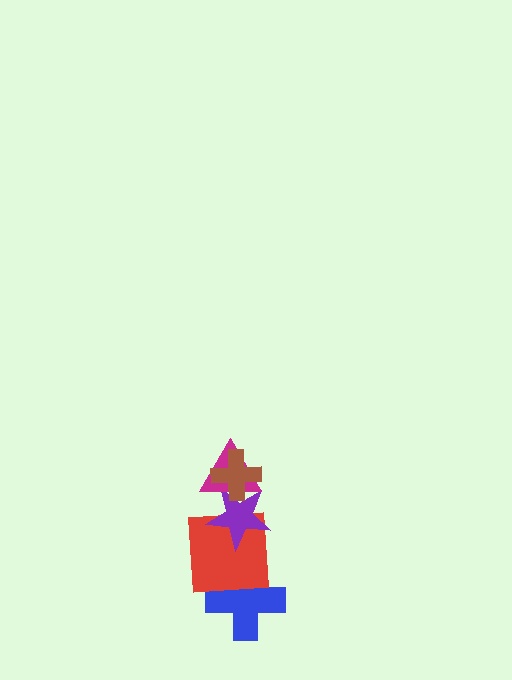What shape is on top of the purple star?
The magenta triangle is on top of the purple star.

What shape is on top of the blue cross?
The red square is on top of the blue cross.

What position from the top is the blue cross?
The blue cross is 5th from the top.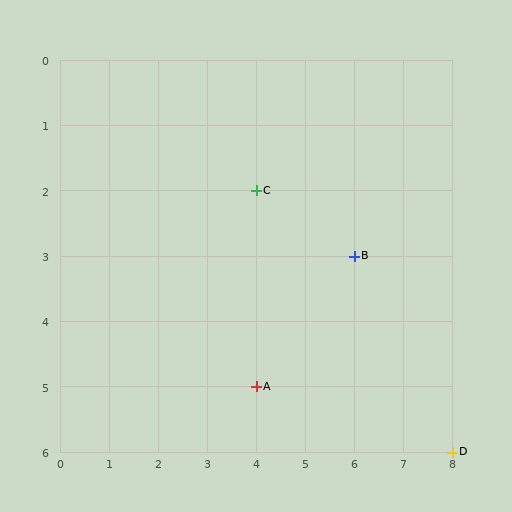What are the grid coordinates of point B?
Point B is at grid coordinates (6, 3).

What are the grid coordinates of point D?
Point D is at grid coordinates (8, 6).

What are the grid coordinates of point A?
Point A is at grid coordinates (4, 5).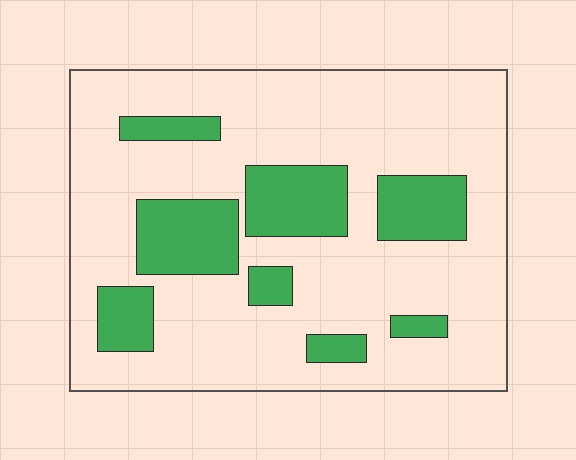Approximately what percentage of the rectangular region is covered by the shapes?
Approximately 25%.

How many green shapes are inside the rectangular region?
8.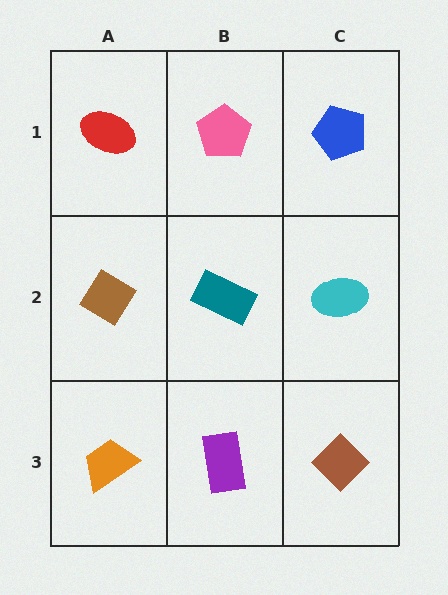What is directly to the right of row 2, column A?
A teal rectangle.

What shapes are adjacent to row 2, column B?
A pink pentagon (row 1, column B), a purple rectangle (row 3, column B), a brown diamond (row 2, column A), a cyan ellipse (row 2, column C).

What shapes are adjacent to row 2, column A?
A red ellipse (row 1, column A), an orange trapezoid (row 3, column A), a teal rectangle (row 2, column B).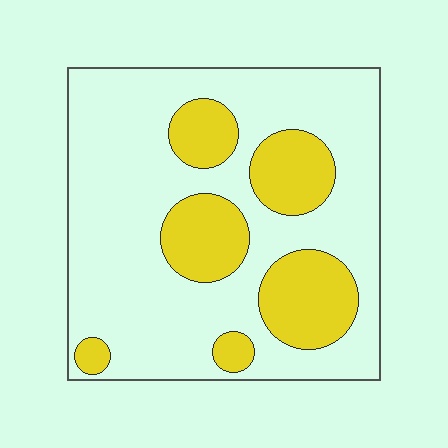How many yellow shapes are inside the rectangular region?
6.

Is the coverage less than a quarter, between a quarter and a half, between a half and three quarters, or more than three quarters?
Between a quarter and a half.